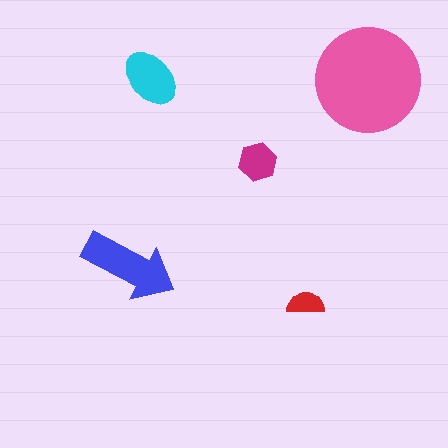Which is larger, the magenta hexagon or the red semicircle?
The magenta hexagon.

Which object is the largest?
The pink circle.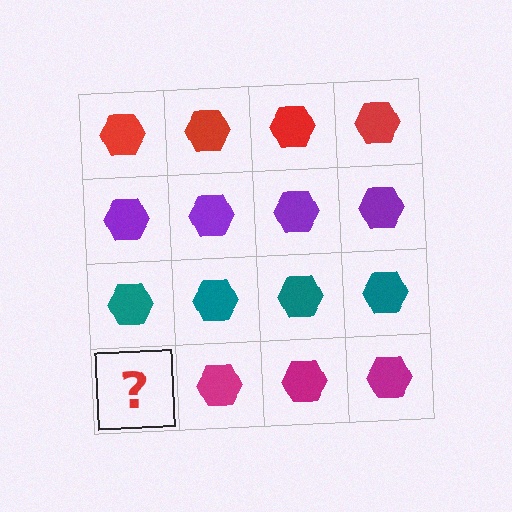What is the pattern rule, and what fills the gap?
The rule is that each row has a consistent color. The gap should be filled with a magenta hexagon.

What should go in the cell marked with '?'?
The missing cell should contain a magenta hexagon.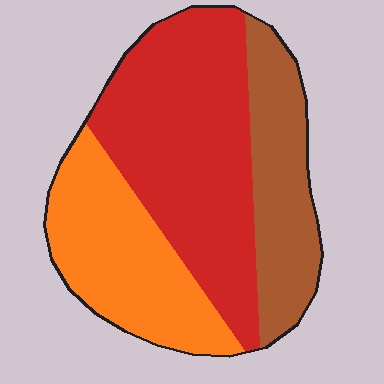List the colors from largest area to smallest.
From largest to smallest: red, orange, brown.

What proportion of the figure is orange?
Orange takes up between a quarter and a half of the figure.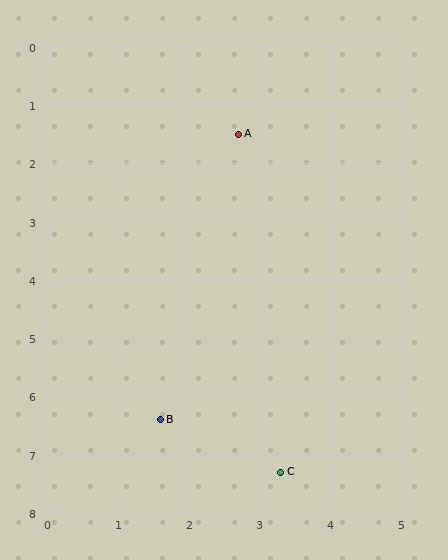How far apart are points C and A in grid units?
Points C and A are about 5.8 grid units apart.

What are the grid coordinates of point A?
Point A is at approximately (2.7, 1.5).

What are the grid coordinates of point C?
Point C is at approximately (3.3, 7.3).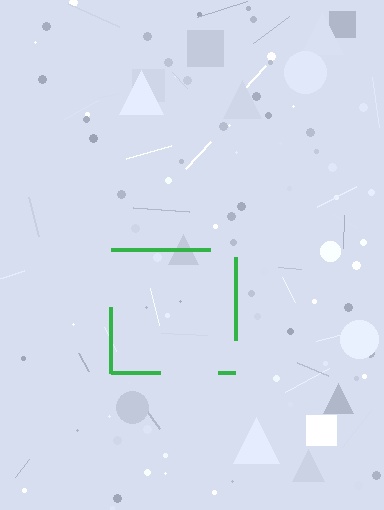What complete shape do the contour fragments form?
The contour fragments form a square.